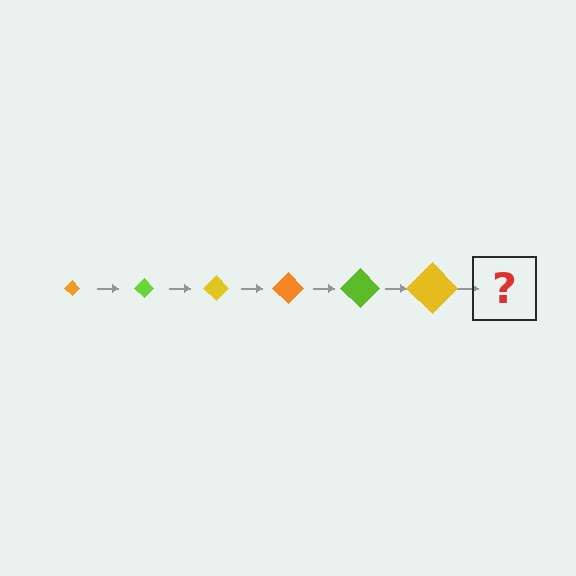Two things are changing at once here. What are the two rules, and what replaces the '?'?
The two rules are that the diamond grows larger each step and the color cycles through orange, lime, and yellow. The '?' should be an orange diamond, larger than the previous one.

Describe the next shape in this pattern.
It should be an orange diamond, larger than the previous one.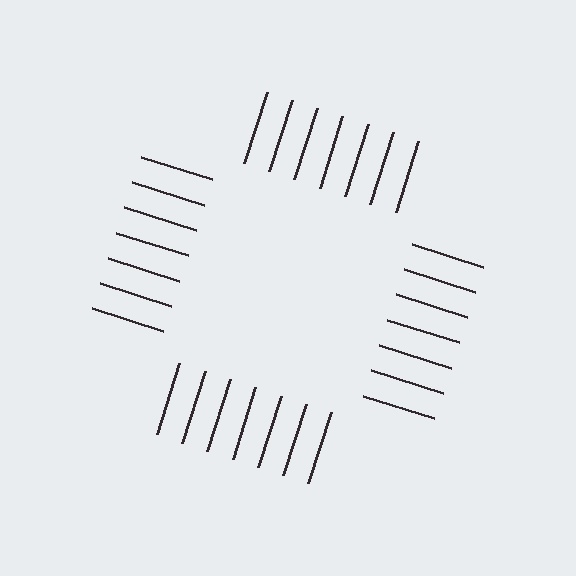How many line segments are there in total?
28 — 7 along each of the 4 edges.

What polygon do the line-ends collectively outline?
An illusory square — the line segments terminate on its edges but no continuous stroke is drawn.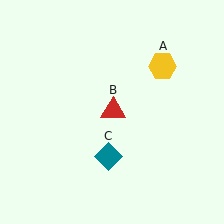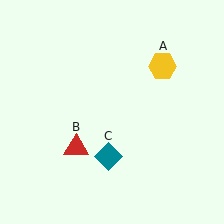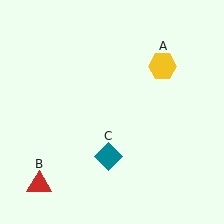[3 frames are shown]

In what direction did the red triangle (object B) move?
The red triangle (object B) moved down and to the left.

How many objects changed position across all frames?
1 object changed position: red triangle (object B).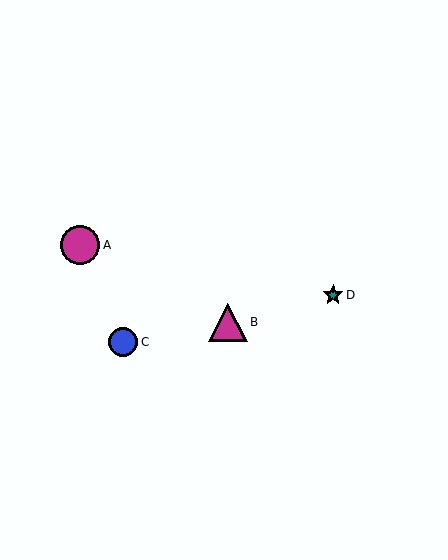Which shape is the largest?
The magenta circle (labeled A) is the largest.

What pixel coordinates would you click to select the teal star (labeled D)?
Click at (333, 295) to select the teal star D.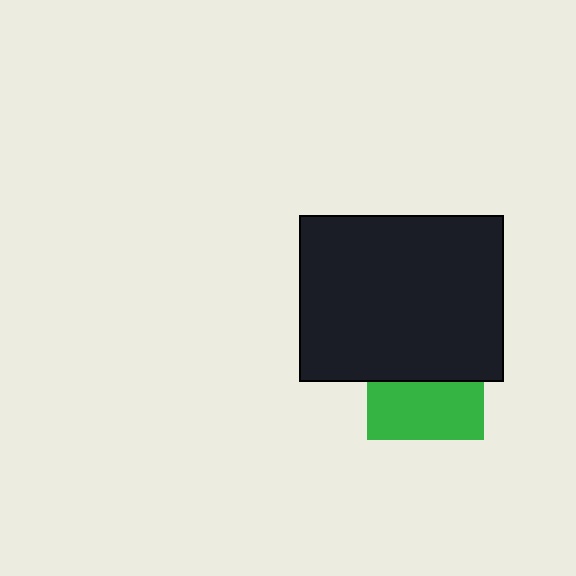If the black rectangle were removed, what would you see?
You would see the complete green square.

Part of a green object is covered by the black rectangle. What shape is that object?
It is a square.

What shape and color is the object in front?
The object in front is a black rectangle.